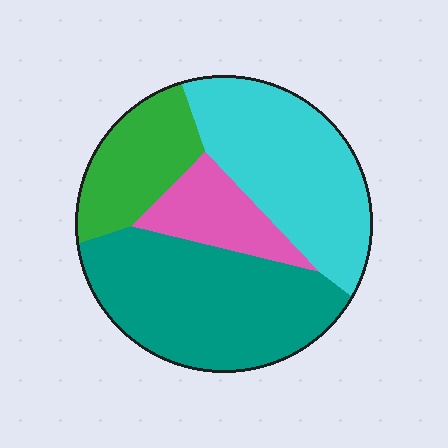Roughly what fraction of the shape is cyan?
Cyan takes up between a quarter and a half of the shape.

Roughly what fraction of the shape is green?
Green takes up less than a quarter of the shape.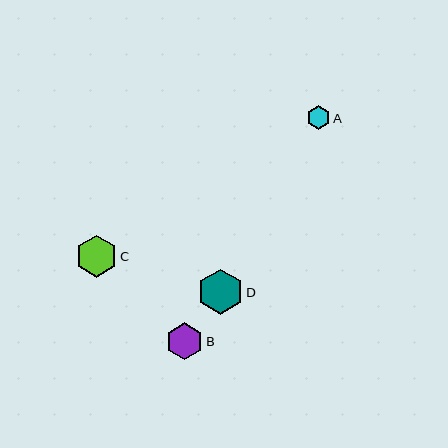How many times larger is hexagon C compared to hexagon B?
Hexagon C is approximately 1.1 times the size of hexagon B.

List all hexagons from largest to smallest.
From largest to smallest: D, C, B, A.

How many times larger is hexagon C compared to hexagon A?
Hexagon C is approximately 1.8 times the size of hexagon A.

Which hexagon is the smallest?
Hexagon A is the smallest with a size of approximately 23 pixels.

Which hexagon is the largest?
Hexagon D is the largest with a size of approximately 45 pixels.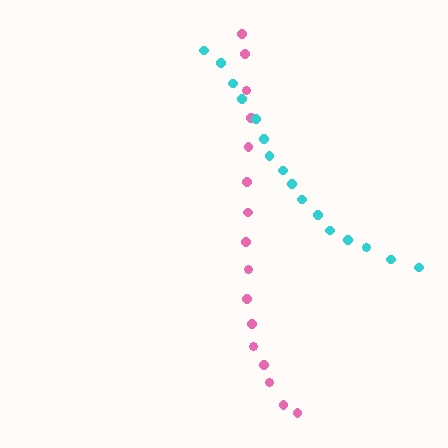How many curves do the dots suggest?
There are 2 distinct paths.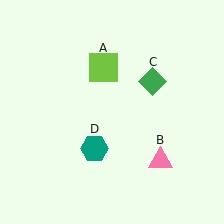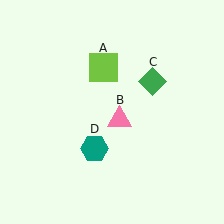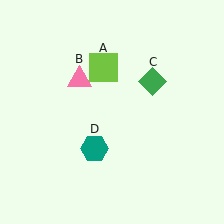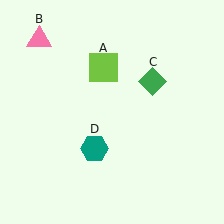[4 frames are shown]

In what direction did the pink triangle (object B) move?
The pink triangle (object B) moved up and to the left.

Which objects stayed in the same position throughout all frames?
Lime square (object A) and green diamond (object C) and teal hexagon (object D) remained stationary.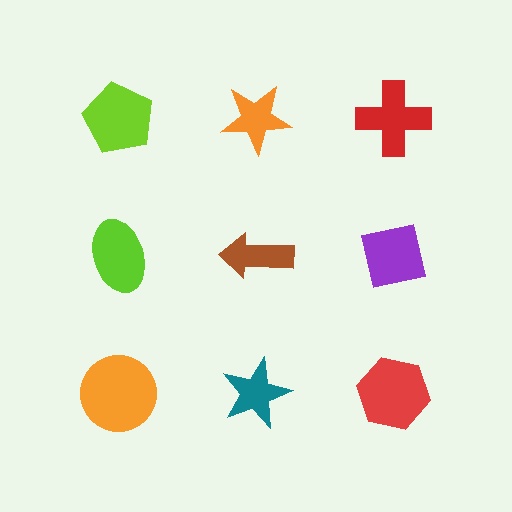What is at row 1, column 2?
An orange star.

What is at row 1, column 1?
A lime pentagon.